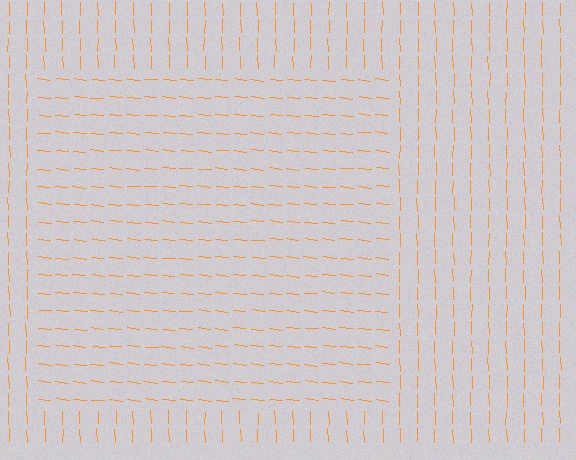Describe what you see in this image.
The image is filled with small orange line segments. A rectangle region in the image has lines oriented differently from the surrounding lines, creating a visible texture boundary.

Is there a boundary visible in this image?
Yes, there is a texture boundary formed by a change in line orientation.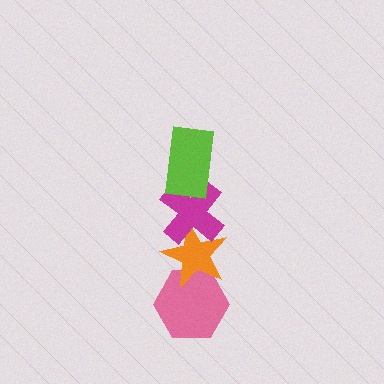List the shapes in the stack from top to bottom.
From top to bottom: the lime rectangle, the magenta cross, the orange star, the pink hexagon.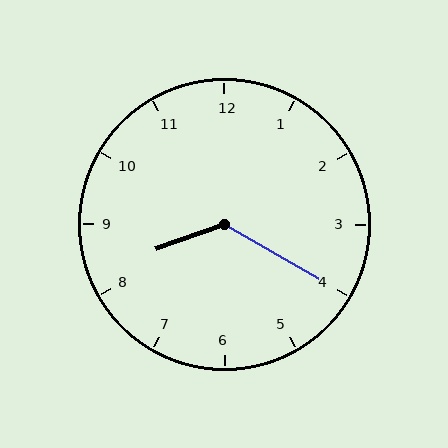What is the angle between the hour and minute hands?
Approximately 130 degrees.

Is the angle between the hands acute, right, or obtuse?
It is obtuse.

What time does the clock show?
8:20.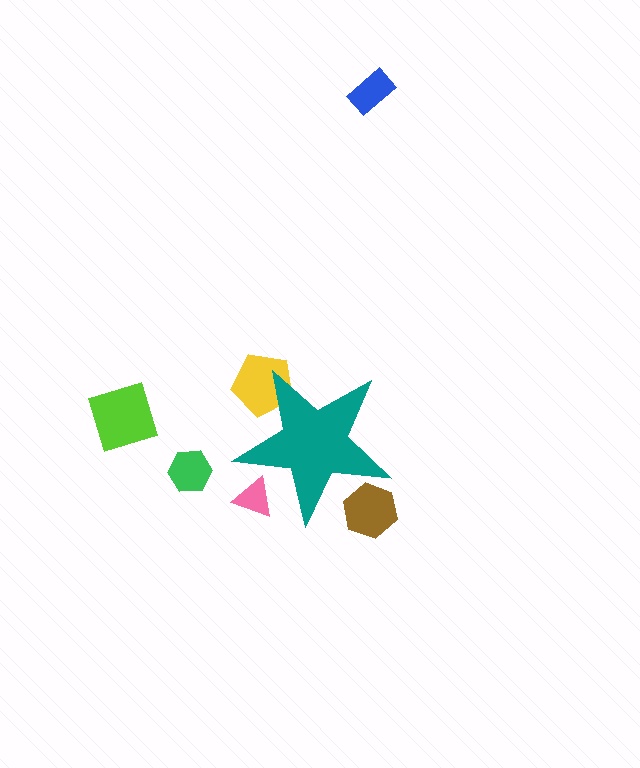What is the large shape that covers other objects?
A teal star.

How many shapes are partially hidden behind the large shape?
3 shapes are partially hidden.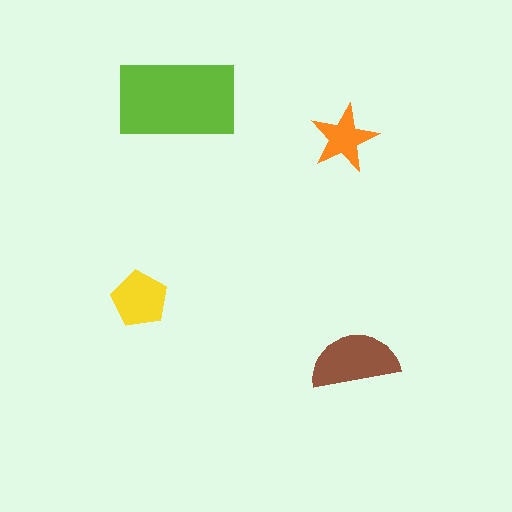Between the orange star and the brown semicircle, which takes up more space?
The brown semicircle.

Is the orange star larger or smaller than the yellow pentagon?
Smaller.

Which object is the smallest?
The orange star.